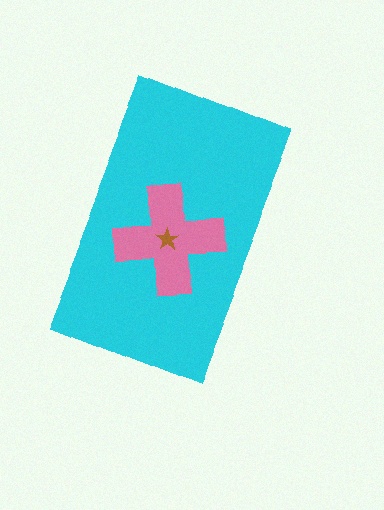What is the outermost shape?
The cyan rectangle.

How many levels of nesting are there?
3.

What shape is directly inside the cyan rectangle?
The pink cross.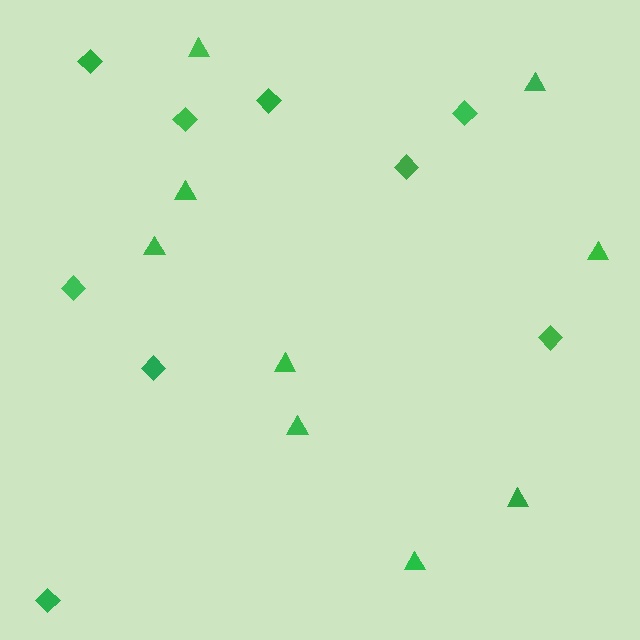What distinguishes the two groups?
There are 2 groups: one group of triangles (9) and one group of diamonds (9).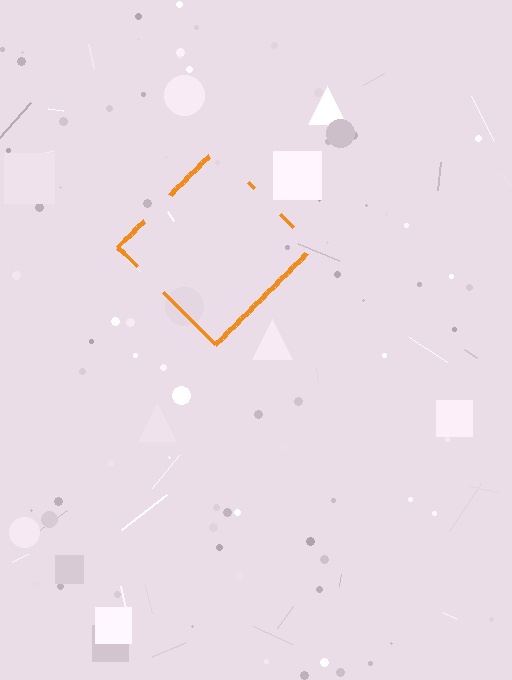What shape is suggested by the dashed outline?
The dashed outline suggests a diamond.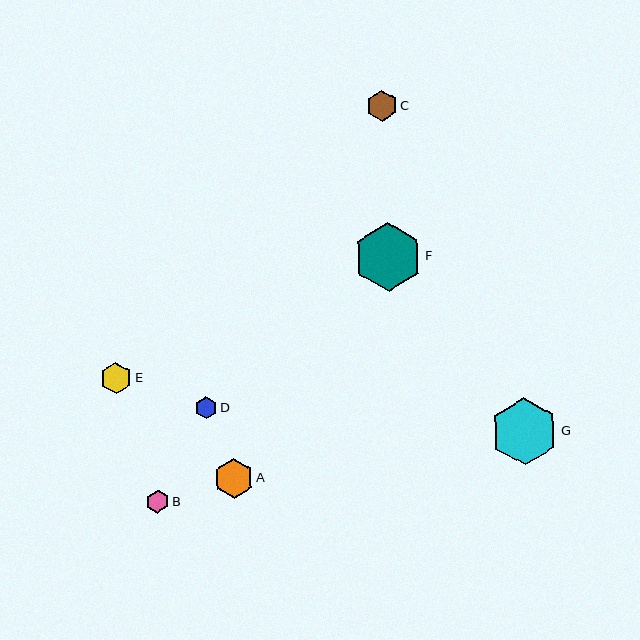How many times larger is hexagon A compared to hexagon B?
Hexagon A is approximately 1.7 times the size of hexagon B.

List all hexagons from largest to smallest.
From largest to smallest: F, G, A, E, C, B, D.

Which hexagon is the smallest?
Hexagon D is the smallest with a size of approximately 22 pixels.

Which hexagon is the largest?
Hexagon F is the largest with a size of approximately 68 pixels.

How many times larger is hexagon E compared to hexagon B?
Hexagon E is approximately 1.4 times the size of hexagon B.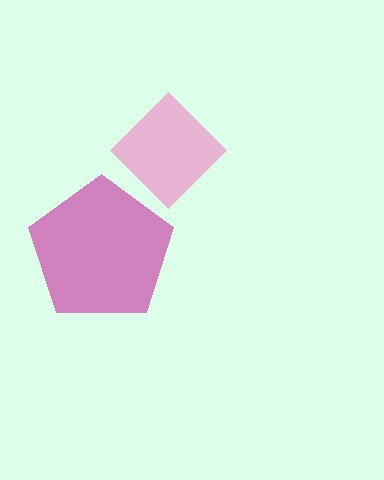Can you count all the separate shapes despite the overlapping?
Yes, there are 2 separate shapes.